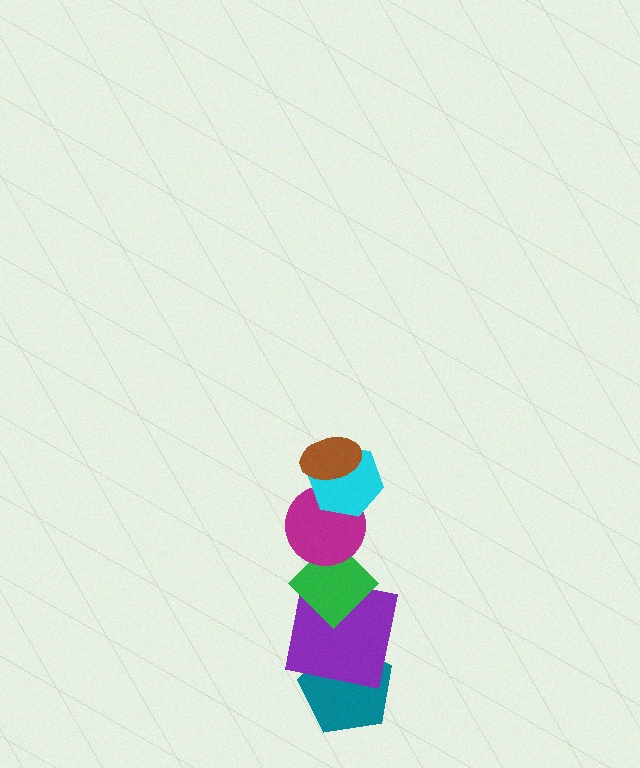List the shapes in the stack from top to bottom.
From top to bottom: the brown ellipse, the cyan hexagon, the magenta circle, the green diamond, the purple square, the teal pentagon.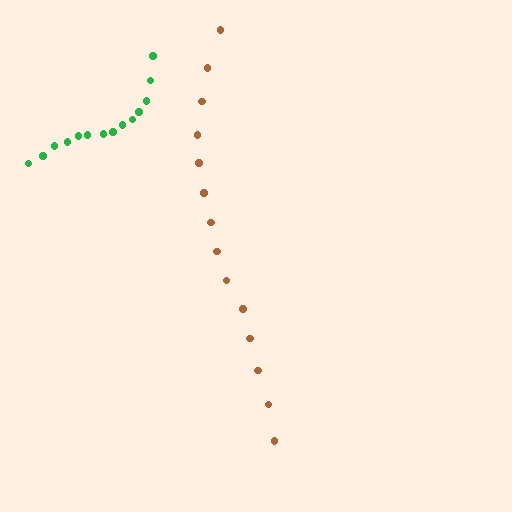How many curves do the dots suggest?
There are 2 distinct paths.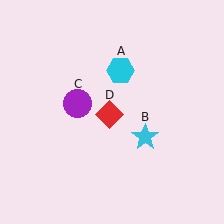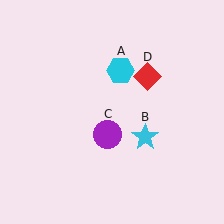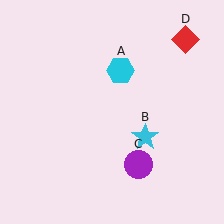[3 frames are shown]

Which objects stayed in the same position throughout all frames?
Cyan hexagon (object A) and cyan star (object B) remained stationary.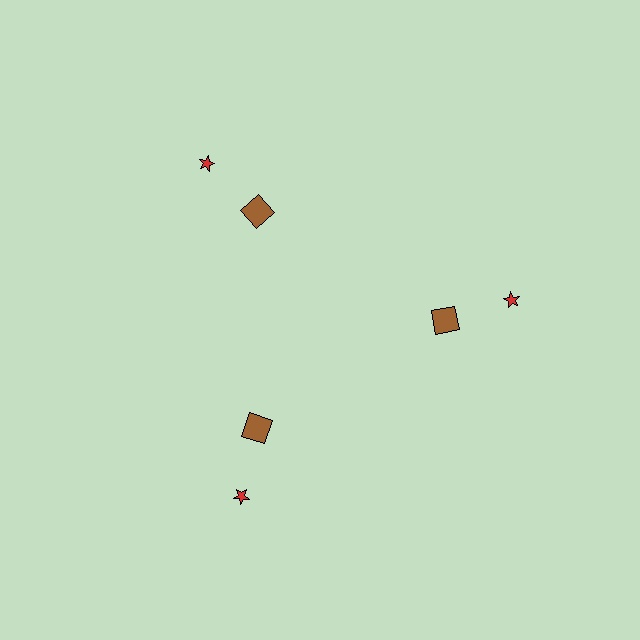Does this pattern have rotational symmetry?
Yes, this pattern has 3-fold rotational symmetry. It looks the same after rotating 120 degrees around the center.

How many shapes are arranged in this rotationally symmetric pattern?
There are 6 shapes, arranged in 3 groups of 2.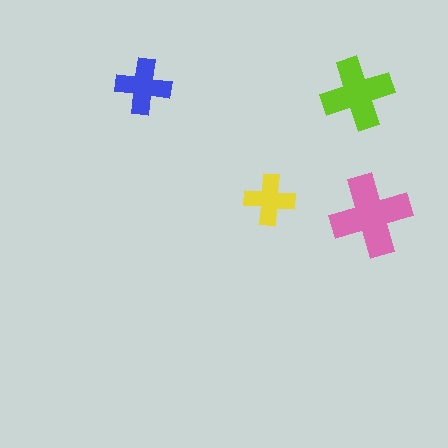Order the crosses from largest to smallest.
the pink one, the lime one, the blue one, the yellow one.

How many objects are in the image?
There are 4 objects in the image.